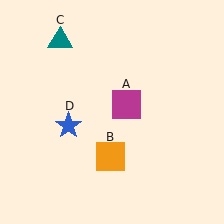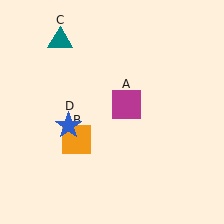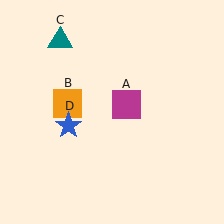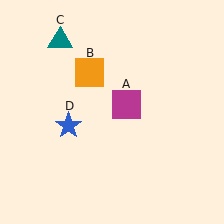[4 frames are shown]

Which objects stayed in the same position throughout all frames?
Magenta square (object A) and teal triangle (object C) and blue star (object D) remained stationary.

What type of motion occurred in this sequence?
The orange square (object B) rotated clockwise around the center of the scene.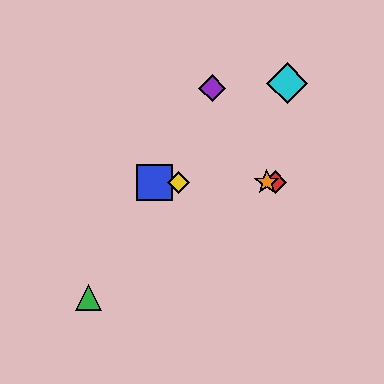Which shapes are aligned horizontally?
The red diamond, the blue square, the yellow diamond, the orange star are aligned horizontally.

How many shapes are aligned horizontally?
4 shapes (the red diamond, the blue square, the yellow diamond, the orange star) are aligned horizontally.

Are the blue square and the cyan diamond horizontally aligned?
No, the blue square is at y≈182 and the cyan diamond is at y≈83.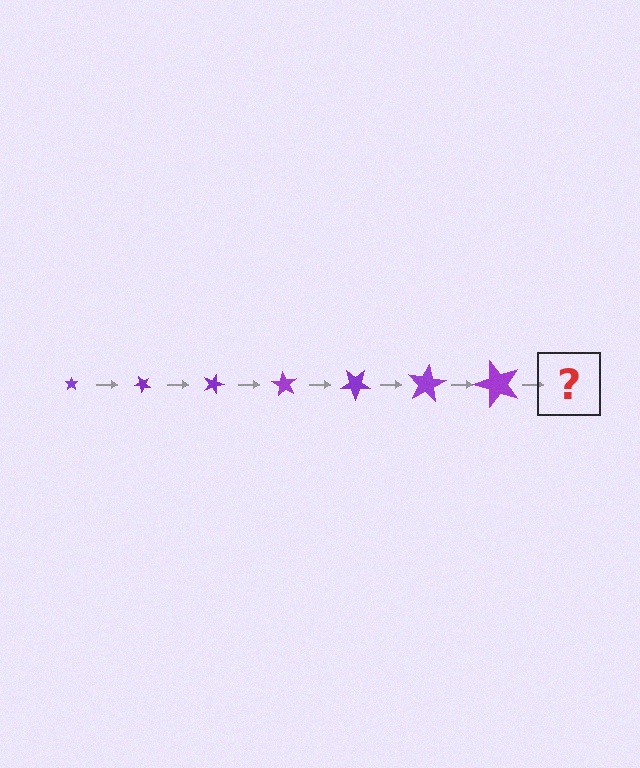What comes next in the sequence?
The next element should be a star, larger than the previous one and rotated 315 degrees from the start.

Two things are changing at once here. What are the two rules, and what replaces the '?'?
The two rules are that the star grows larger each step and it rotates 45 degrees each step. The '?' should be a star, larger than the previous one and rotated 315 degrees from the start.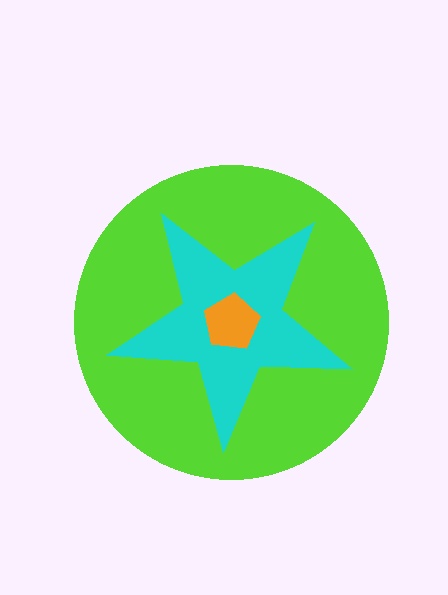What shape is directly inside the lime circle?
The cyan star.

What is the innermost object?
The orange pentagon.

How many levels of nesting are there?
3.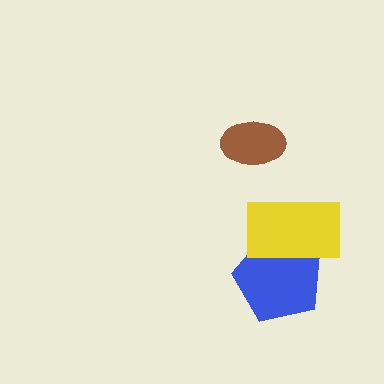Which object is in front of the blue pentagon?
The yellow rectangle is in front of the blue pentagon.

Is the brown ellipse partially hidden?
No, no other shape covers it.